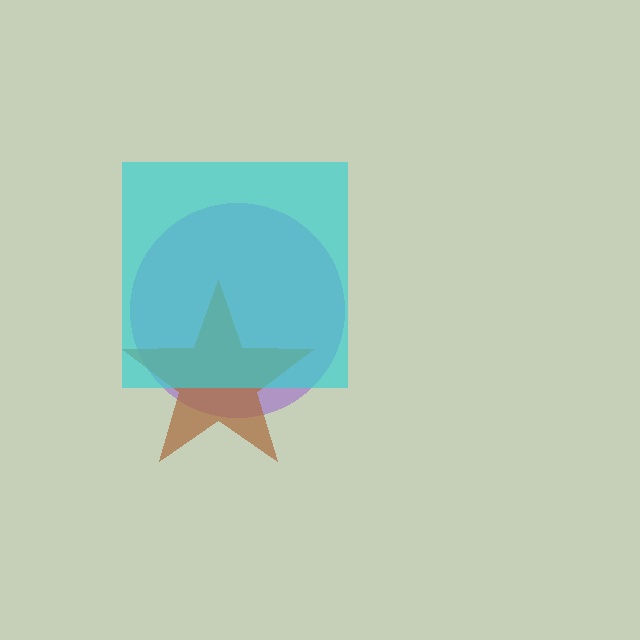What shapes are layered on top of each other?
The layered shapes are: a purple circle, a brown star, a cyan square.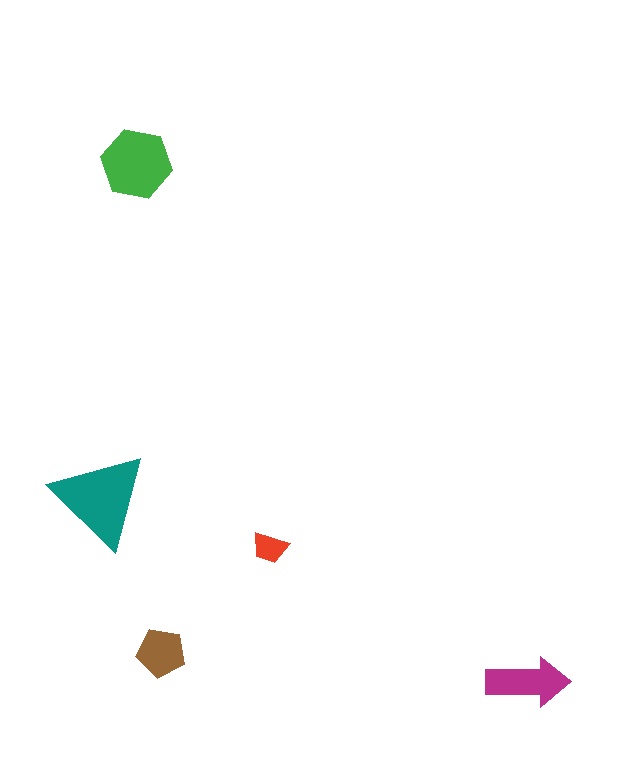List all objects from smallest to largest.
The red trapezoid, the brown pentagon, the magenta arrow, the green hexagon, the teal triangle.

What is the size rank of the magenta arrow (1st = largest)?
3rd.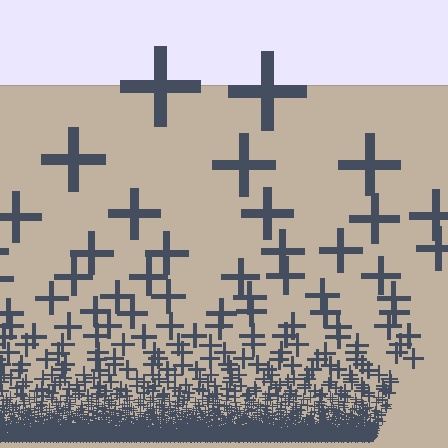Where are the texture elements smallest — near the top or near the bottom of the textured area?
Near the bottom.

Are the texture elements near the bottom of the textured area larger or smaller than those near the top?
Smaller. The gradient is inverted — elements near the bottom are smaller and denser.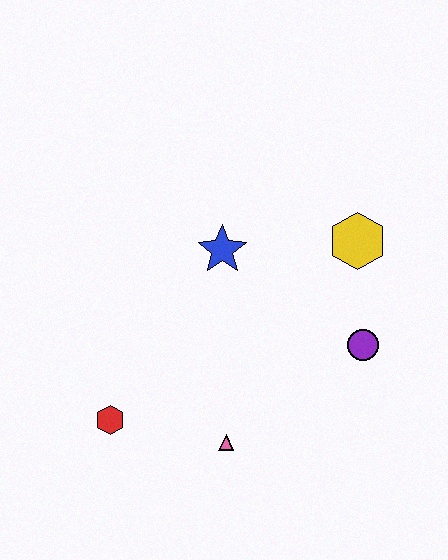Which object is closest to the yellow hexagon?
The purple circle is closest to the yellow hexagon.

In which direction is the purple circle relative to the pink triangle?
The purple circle is to the right of the pink triangle.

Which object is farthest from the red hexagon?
The yellow hexagon is farthest from the red hexagon.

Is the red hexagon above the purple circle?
No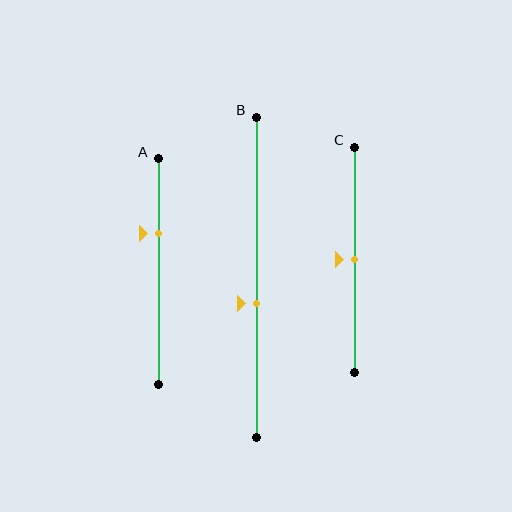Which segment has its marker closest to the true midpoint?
Segment C has its marker closest to the true midpoint.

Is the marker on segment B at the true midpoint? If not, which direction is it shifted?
No, the marker on segment B is shifted downward by about 8% of the segment length.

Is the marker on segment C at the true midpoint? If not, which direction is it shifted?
Yes, the marker on segment C is at the true midpoint.